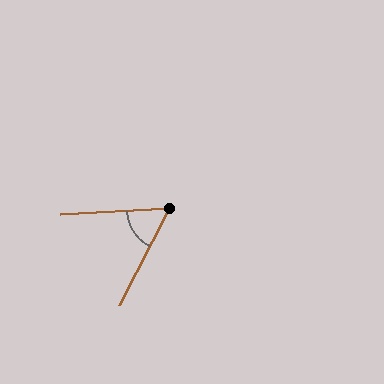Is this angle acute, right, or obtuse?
It is acute.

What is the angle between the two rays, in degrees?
Approximately 60 degrees.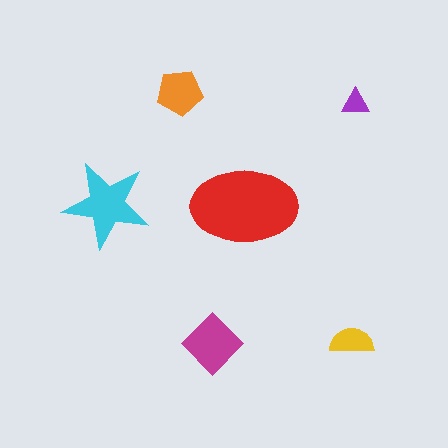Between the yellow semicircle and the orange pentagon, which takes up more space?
The orange pentagon.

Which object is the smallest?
The purple triangle.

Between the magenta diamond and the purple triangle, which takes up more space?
The magenta diamond.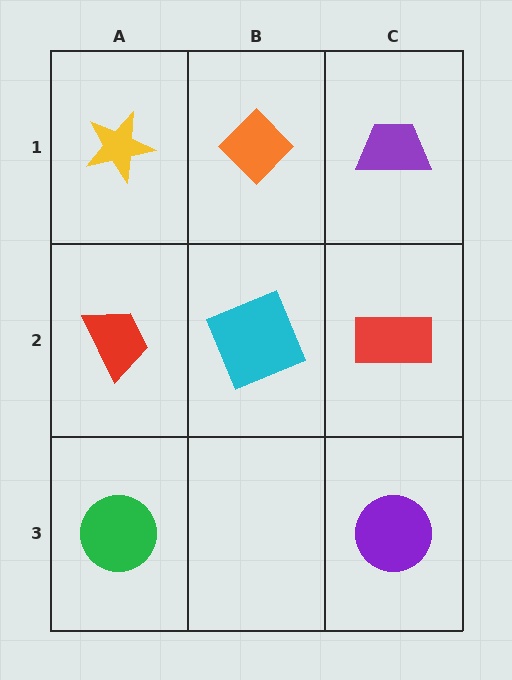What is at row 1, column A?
A yellow star.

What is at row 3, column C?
A purple circle.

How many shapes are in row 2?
3 shapes.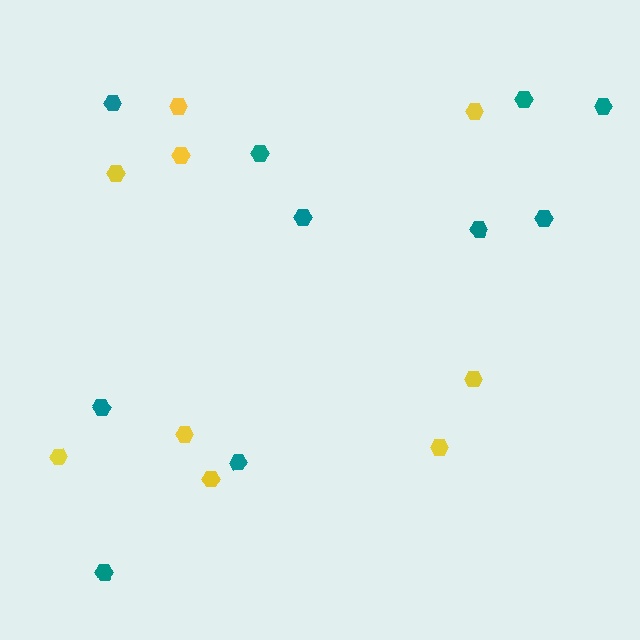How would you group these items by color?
There are 2 groups: one group of teal hexagons (10) and one group of yellow hexagons (9).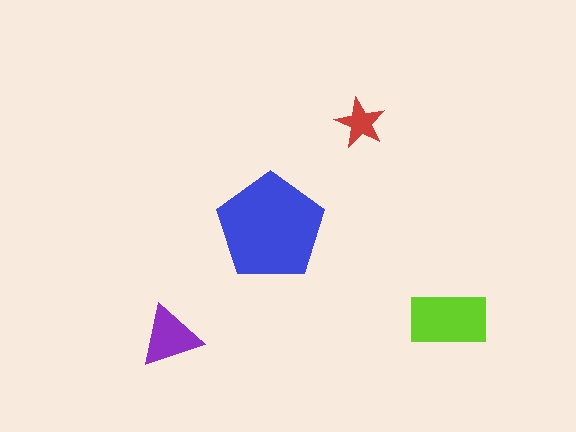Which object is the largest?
The blue pentagon.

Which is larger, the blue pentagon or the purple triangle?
The blue pentagon.